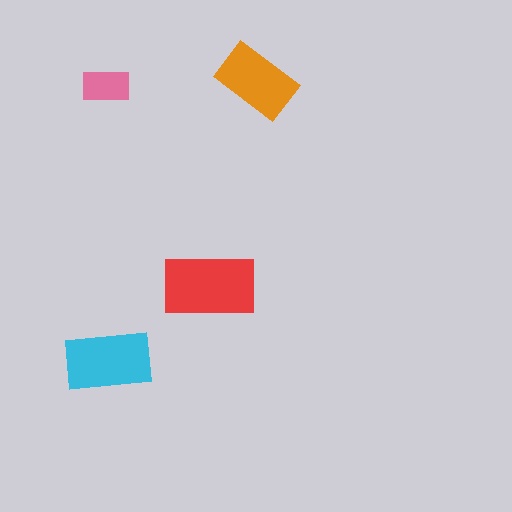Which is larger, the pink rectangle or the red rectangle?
The red one.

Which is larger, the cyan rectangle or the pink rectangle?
The cyan one.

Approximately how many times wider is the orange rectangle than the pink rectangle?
About 1.5 times wider.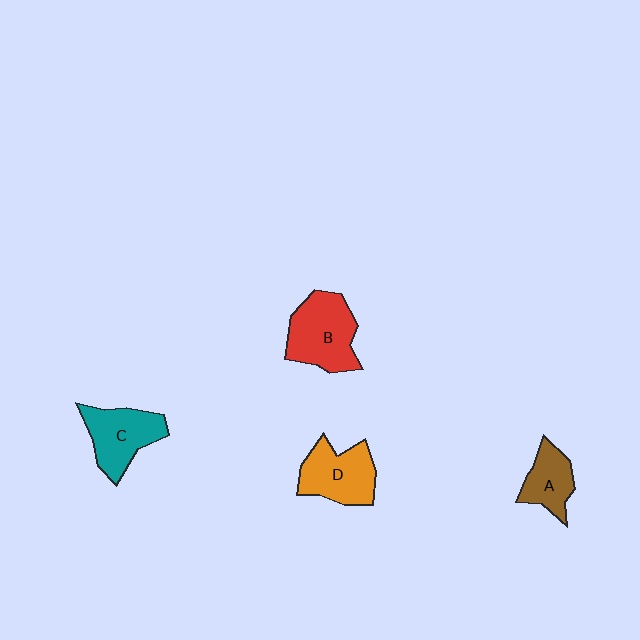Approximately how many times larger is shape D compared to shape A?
Approximately 1.4 times.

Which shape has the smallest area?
Shape A (brown).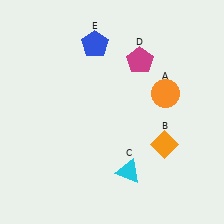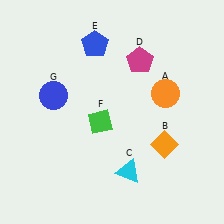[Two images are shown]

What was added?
A green diamond (F), a blue circle (G) were added in Image 2.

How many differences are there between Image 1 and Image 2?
There are 2 differences between the two images.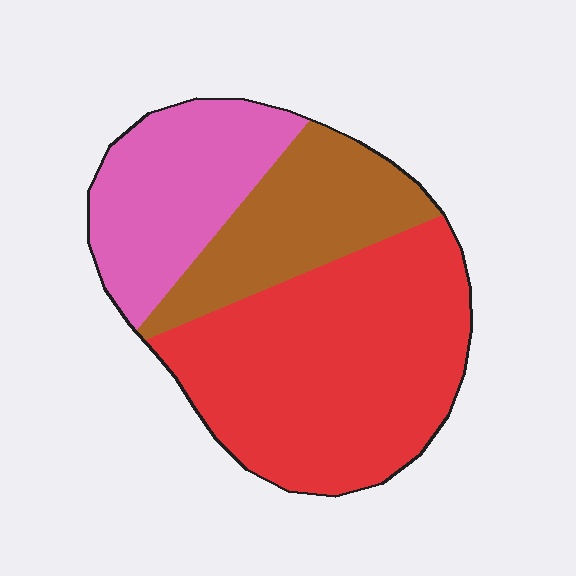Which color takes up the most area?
Red, at roughly 50%.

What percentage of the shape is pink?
Pink takes up between a sixth and a third of the shape.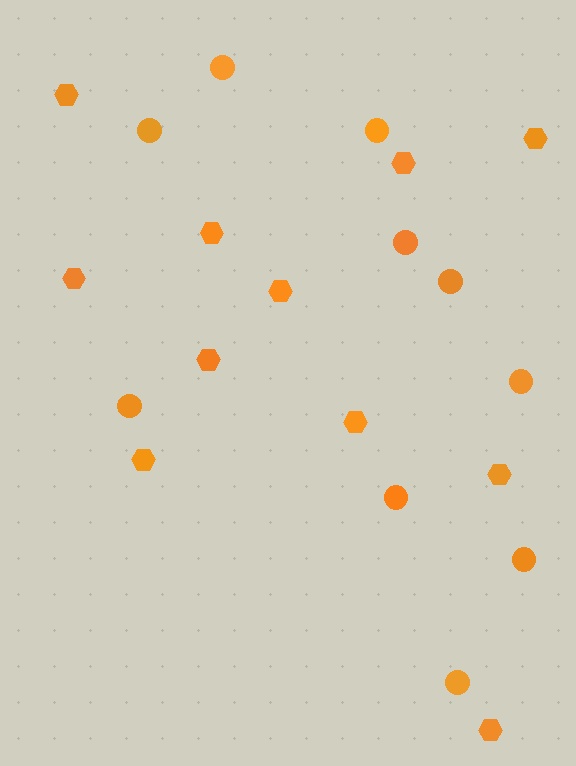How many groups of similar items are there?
There are 2 groups: one group of hexagons (11) and one group of circles (10).